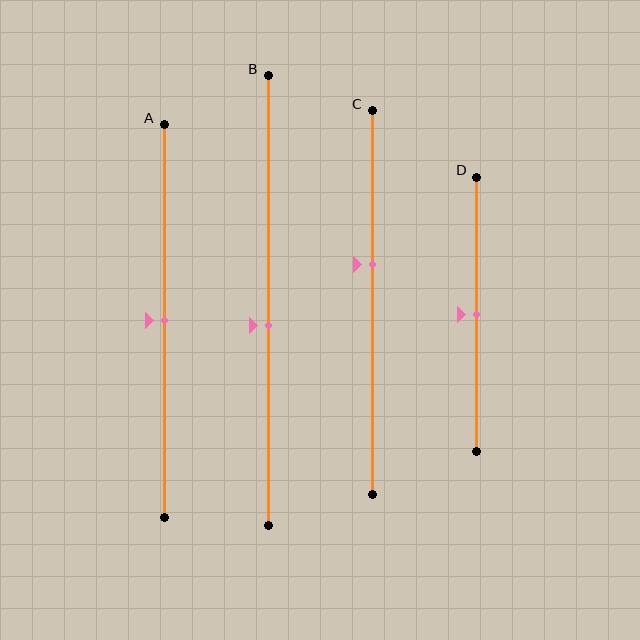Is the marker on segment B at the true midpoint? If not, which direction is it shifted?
No, the marker on segment B is shifted downward by about 6% of the segment length.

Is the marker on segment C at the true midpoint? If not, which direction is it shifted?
No, the marker on segment C is shifted upward by about 10% of the segment length.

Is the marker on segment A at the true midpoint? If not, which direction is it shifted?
Yes, the marker on segment A is at the true midpoint.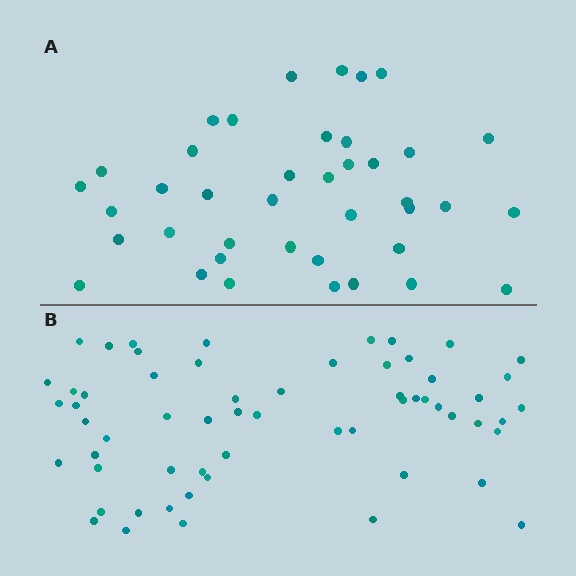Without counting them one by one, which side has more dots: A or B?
Region B (the bottom region) has more dots.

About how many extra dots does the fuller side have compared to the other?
Region B has approximately 20 more dots than region A.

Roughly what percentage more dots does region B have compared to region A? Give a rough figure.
About 50% more.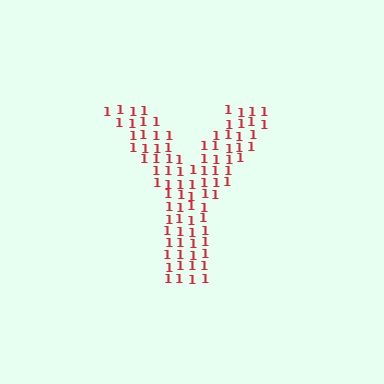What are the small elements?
The small elements are digit 1's.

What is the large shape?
The large shape is the letter Y.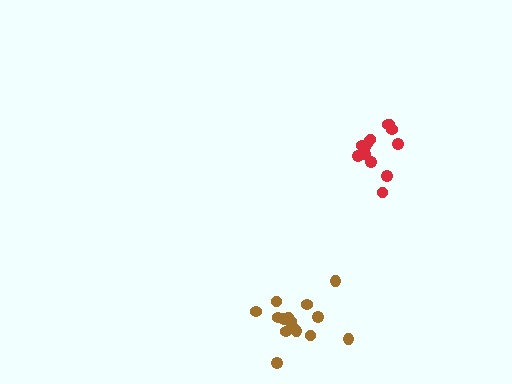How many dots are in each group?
Group 1: 16 dots, Group 2: 13 dots (29 total).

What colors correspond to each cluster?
The clusters are colored: brown, red.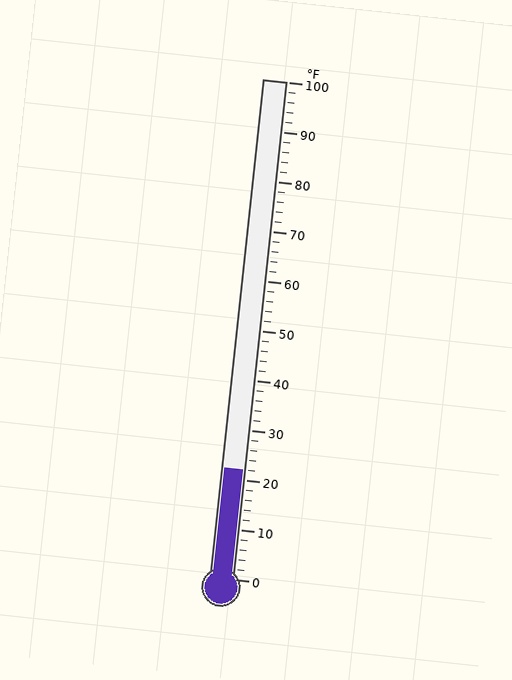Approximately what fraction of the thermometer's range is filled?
The thermometer is filled to approximately 20% of its range.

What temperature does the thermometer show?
The thermometer shows approximately 22°F.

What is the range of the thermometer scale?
The thermometer scale ranges from 0°F to 100°F.